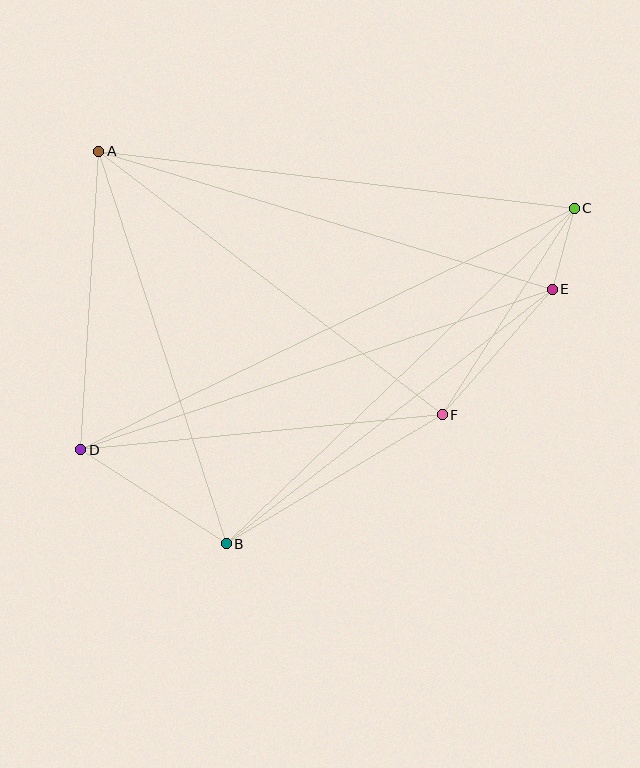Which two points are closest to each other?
Points C and E are closest to each other.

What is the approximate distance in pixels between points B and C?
The distance between B and C is approximately 484 pixels.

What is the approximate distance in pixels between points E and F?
The distance between E and F is approximately 167 pixels.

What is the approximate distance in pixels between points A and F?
The distance between A and F is approximately 433 pixels.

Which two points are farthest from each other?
Points C and D are farthest from each other.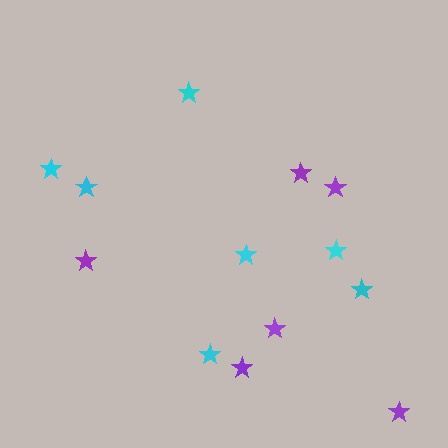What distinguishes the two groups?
There are 2 groups: one group of cyan stars (7) and one group of purple stars (6).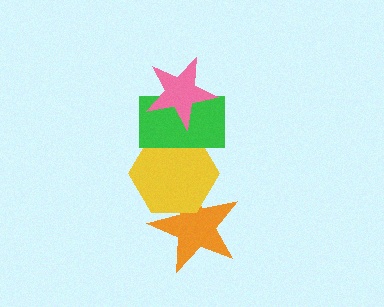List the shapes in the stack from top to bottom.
From top to bottom: the pink star, the green rectangle, the yellow hexagon, the orange star.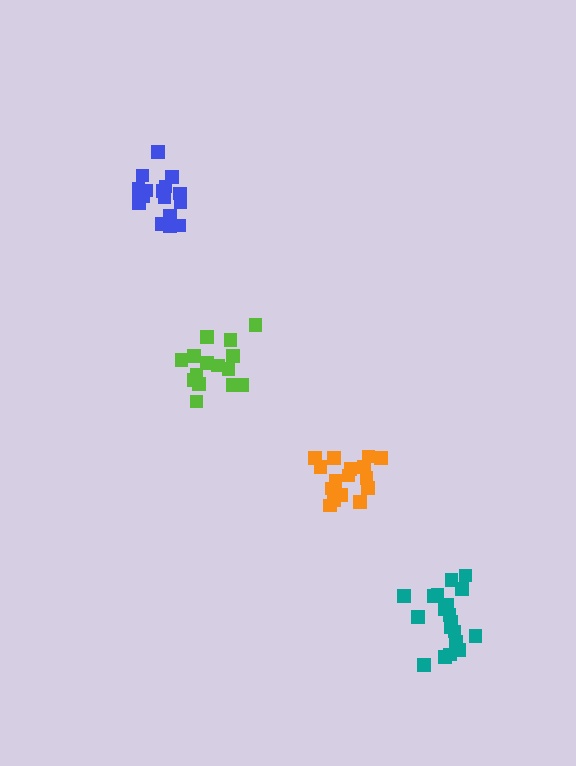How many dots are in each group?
Group 1: 19 dots, Group 2: 16 dots, Group 3: 15 dots, Group 4: 16 dots (66 total).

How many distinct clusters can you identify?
There are 4 distinct clusters.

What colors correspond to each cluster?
The clusters are colored: teal, orange, lime, blue.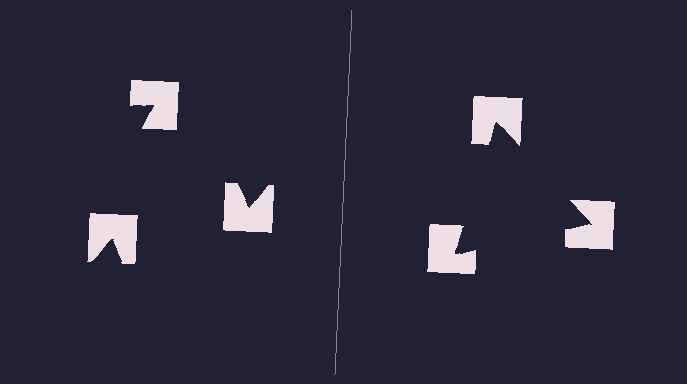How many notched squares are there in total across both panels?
6 — 3 on each side.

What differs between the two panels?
The notched squares are positioned identically on both sides; only the wedge orientations differ. On the right they align to a triangle; on the left they are misaligned.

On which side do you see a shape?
An illusory triangle appears on the right side. On the left side the wedge cuts are rotated, so no coherent shape forms.